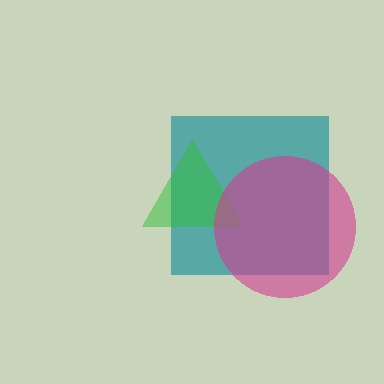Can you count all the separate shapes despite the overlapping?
Yes, there are 3 separate shapes.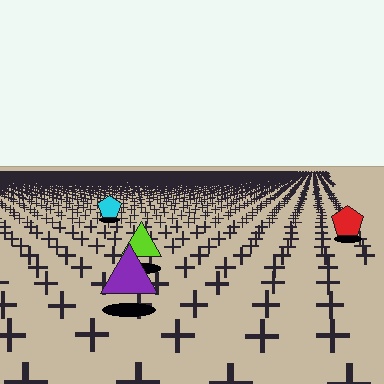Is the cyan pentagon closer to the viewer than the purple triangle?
No. The purple triangle is closer — you can tell from the texture gradient: the ground texture is coarser near it.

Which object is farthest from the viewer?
The cyan pentagon is farthest from the viewer. It appears smaller and the ground texture around it is denser.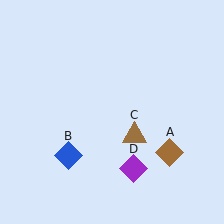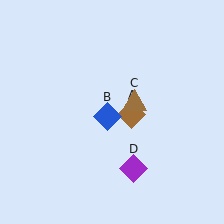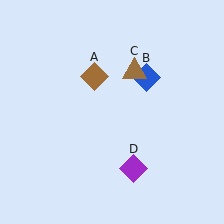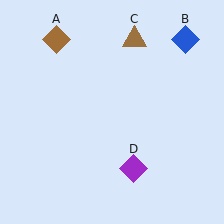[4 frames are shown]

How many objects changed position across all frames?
3 objects changed position: brown diamond (object A), blue diamond (object B), brown triangle (object C).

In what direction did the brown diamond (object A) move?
The brown diamond (object A) moved up and to the left.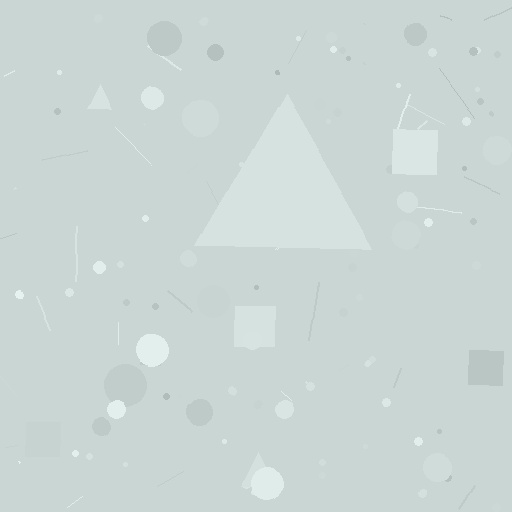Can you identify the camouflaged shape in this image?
The camouflaged shape is a triangle.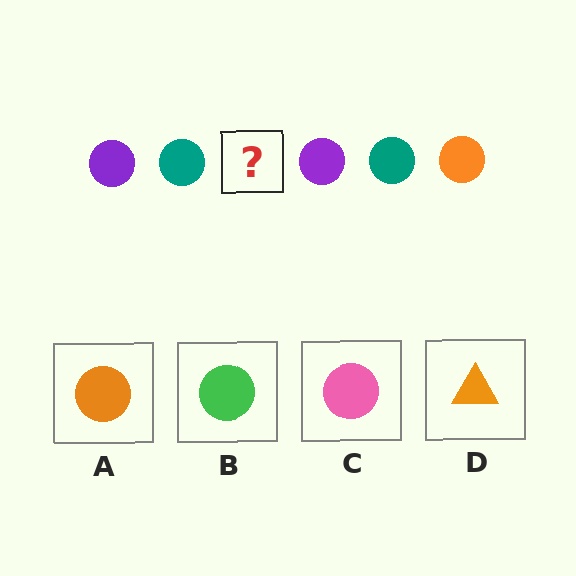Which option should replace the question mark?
Option A.